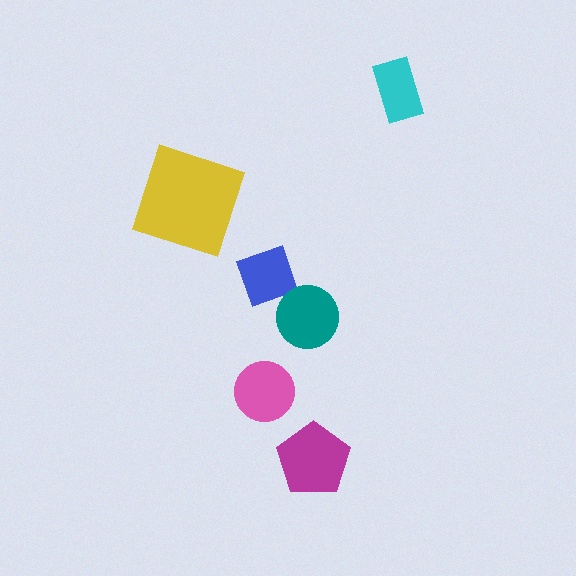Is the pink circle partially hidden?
No, no other shape covers it.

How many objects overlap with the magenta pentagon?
0 objects overlap with the magenta pentagon.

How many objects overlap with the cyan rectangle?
0 objects overlap with the cyan rectangle.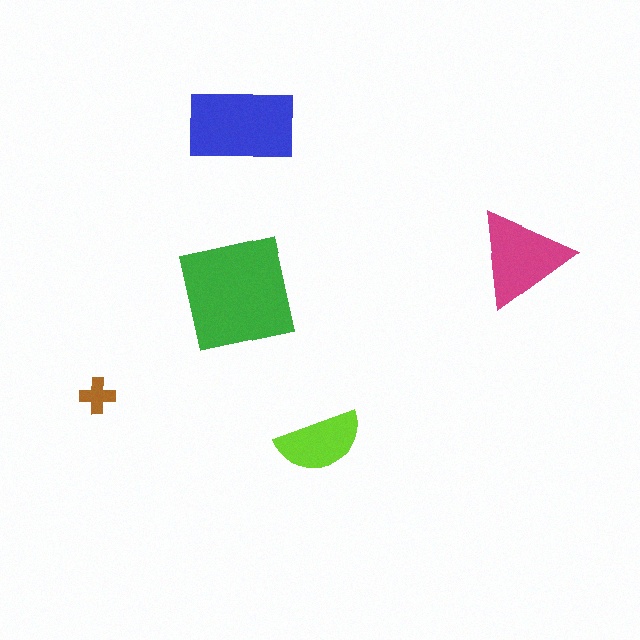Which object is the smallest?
The brown cross.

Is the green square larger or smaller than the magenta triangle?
Larger.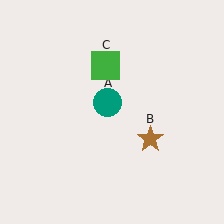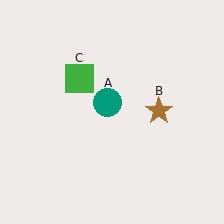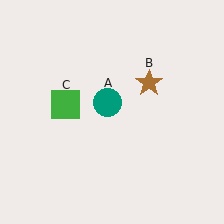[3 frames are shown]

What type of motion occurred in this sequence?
The brown star (object B), green square (object C) rotated counterclockwise around the center of the scene.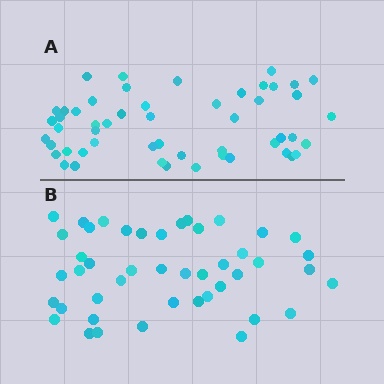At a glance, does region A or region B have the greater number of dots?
Region A (the top region) has more dots.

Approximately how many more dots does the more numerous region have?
Region A has roughly 8 or so more dots than region B.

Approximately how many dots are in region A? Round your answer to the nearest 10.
About 50 dots. (The exact count is 52, which rounds to 50.)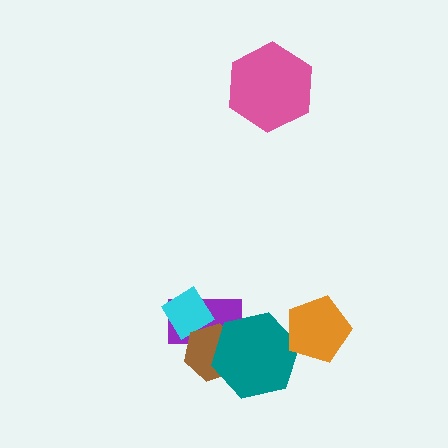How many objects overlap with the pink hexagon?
0 objects overlap with the pink hexagon.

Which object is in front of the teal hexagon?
The orange pentagon is in front of the teal hexagon.